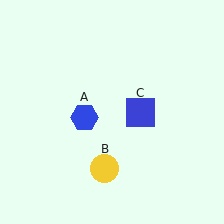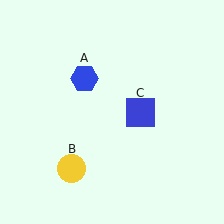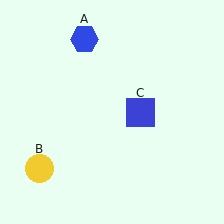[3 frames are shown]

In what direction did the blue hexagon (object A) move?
The blue hexagon (object A) moved up.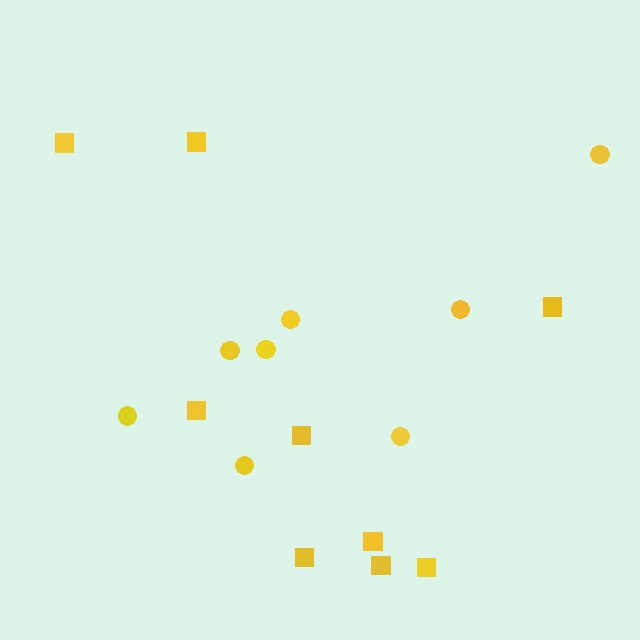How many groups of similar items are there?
There are 2 groups: one group of squares (9) and one group of circles (8).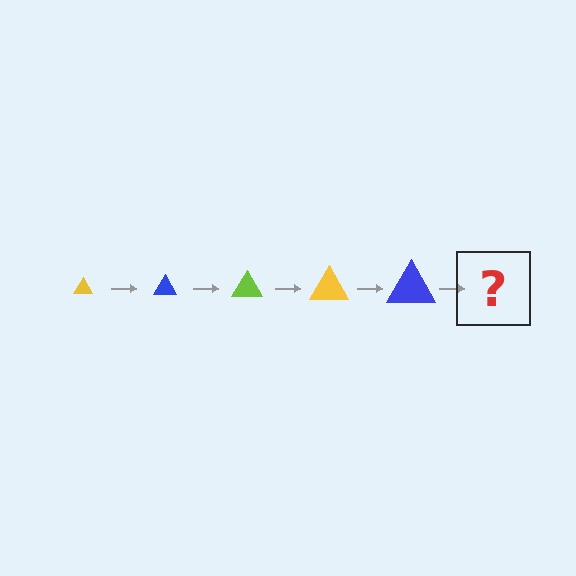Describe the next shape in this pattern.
It should be a lime triangle, larger than the previous one.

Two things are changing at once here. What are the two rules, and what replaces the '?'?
The two rules are that the triangle grows larger each step and the color cycles through yellow, blue, and lime. The '?' should be a lime triangle, larger than the previous one.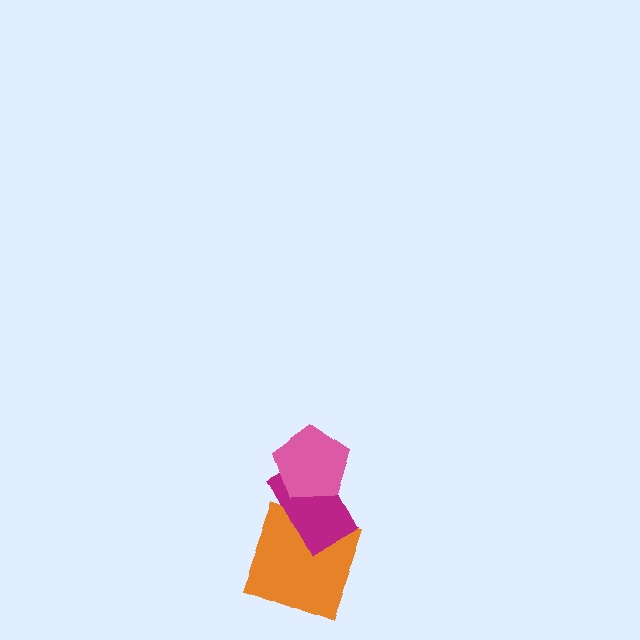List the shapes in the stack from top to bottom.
From top to bottom: the pink pentagon, the magenta rectangle, the orange square.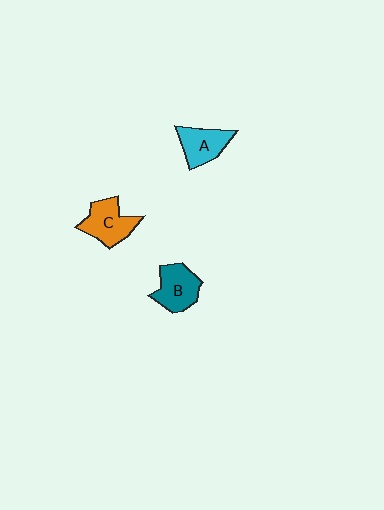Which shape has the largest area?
Shape C (orange).